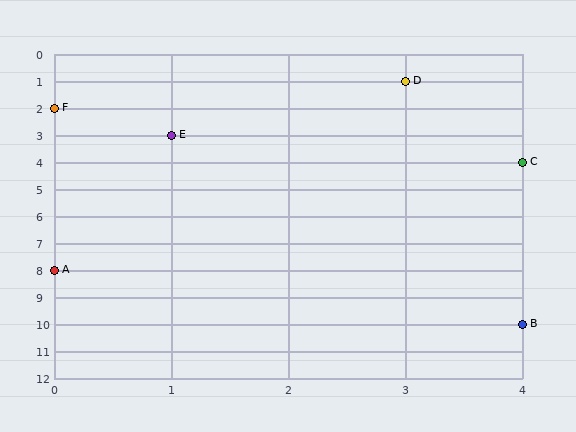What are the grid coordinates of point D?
Point D is at grid coordinates (3, 1).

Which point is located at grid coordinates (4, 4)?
Point C is at (4, 4).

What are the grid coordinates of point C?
Point C is at grid coordinates (4, 4).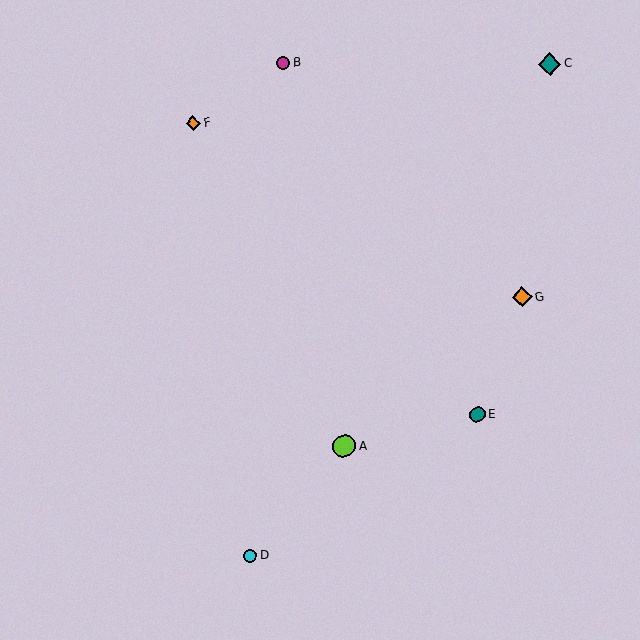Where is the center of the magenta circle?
The center of the magenta circle is at (283, 62).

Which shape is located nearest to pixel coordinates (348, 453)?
The lime circle (labeled A) at (344, 446) is nearest to that location.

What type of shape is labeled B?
Shape B is a magenta circle.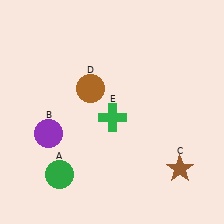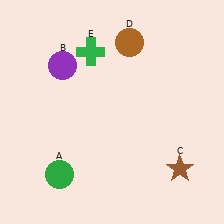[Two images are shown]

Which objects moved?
The objects that moved are: the purple circle (B), the brown circle (D), the green cross (E).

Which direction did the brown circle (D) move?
The brown circle (D) moved up.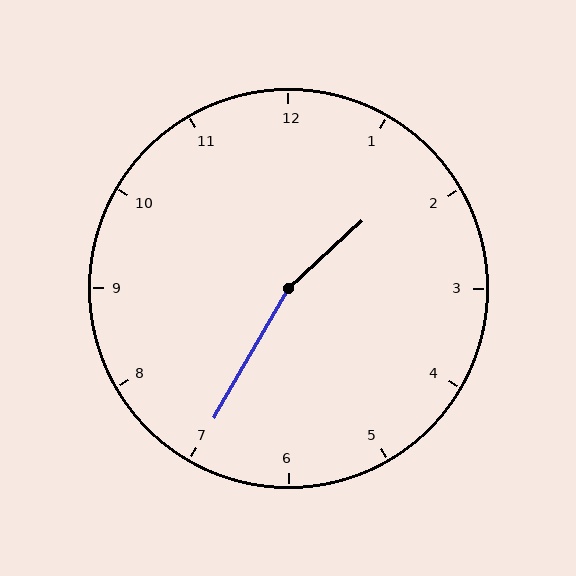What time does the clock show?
1:35.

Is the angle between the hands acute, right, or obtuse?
It is obtuse.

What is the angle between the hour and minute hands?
Approximately 162 degrees.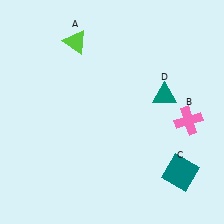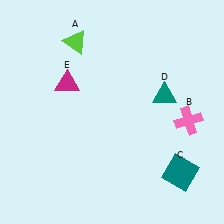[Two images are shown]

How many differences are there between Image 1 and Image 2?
There is 1 difference between the two images.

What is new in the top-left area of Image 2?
A magenta triangle (E) was added in the top-left area of Image 2.